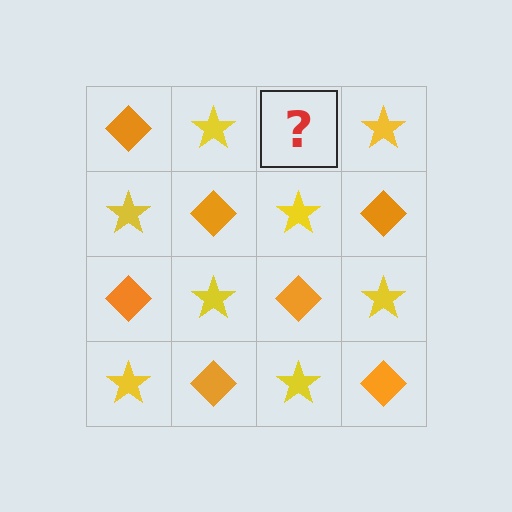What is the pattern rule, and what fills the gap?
The rule is that it alternates orange diamond and yellow star in a checkerboard pattern. The gap should be filled with an orange diamond.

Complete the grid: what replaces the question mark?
The question mark should be replaced with an orange diamond.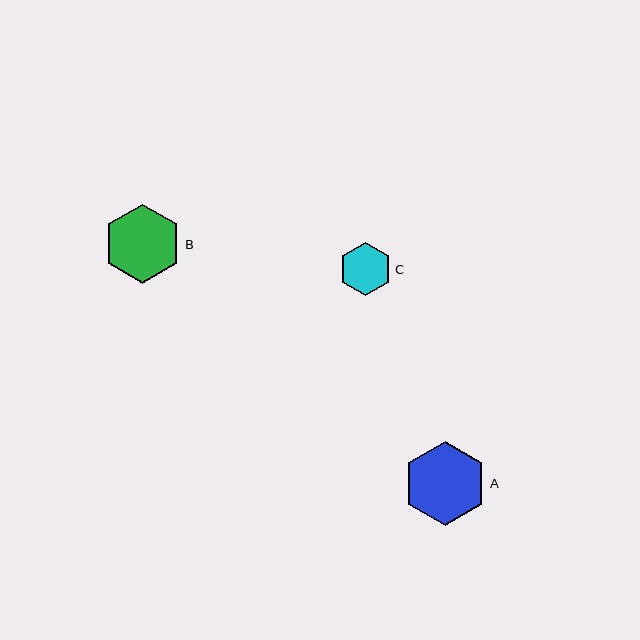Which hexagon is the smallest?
Hexagon C is the smallest with a size of approximately 53 pixels.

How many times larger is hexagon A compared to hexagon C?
Hexagon A is approximately 1.6 times the size of hexagon C.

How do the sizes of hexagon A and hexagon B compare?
Hexagon A and hexagon B are approximately the same size.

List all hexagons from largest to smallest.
From largest to smallest: A, B, C.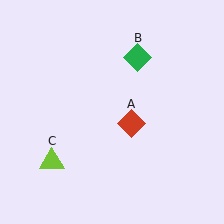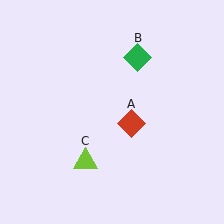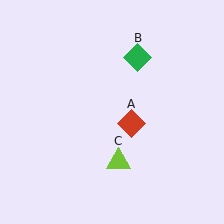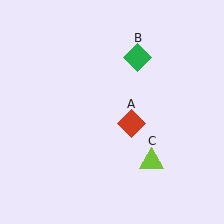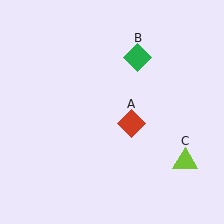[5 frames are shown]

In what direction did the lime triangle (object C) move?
The lime triangle (object C) moved right.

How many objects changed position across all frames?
1 object changed position: lime triangle (object C).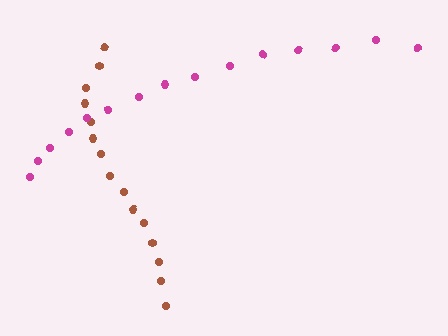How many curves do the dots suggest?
There are 2 distinct paths.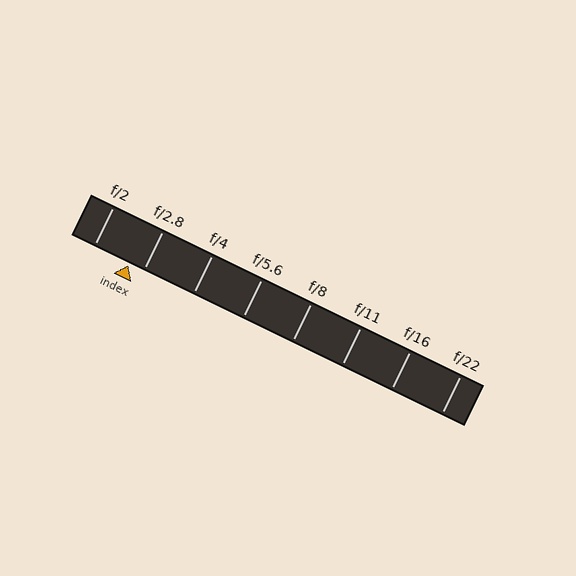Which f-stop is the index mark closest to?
The index mark is closest to f/2.8.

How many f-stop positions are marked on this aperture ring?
There are 8 f-stop positions marked.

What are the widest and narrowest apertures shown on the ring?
The widest aperture shown is f/2 and the narrowest is f/22.